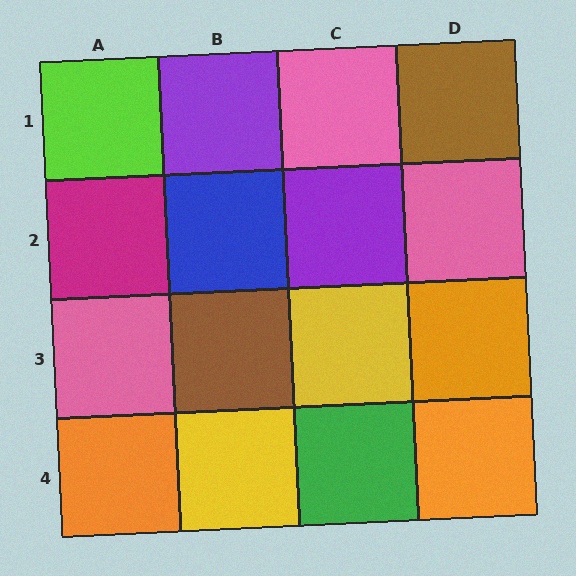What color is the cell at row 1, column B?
Purple.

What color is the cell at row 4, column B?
Yellow.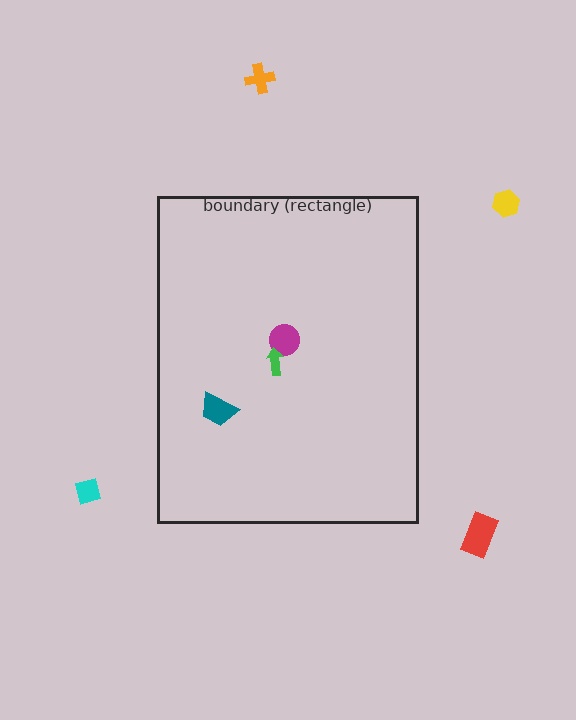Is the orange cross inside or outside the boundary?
Outside.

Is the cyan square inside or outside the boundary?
Outside.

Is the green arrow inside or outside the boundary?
Inside.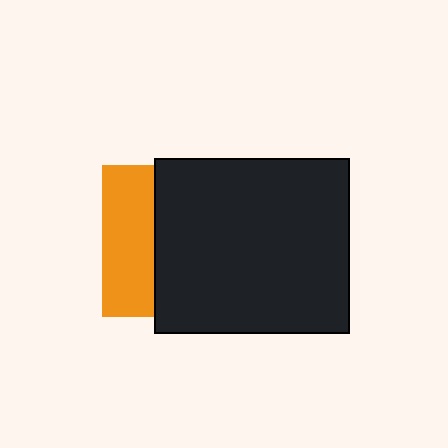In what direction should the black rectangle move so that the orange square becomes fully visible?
The black rectangle should move right. That is the shortest direction to clear the overlap and leave the orange square fully visible.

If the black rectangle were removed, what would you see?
You would see the complete orange square.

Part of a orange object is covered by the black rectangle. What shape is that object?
It is a square.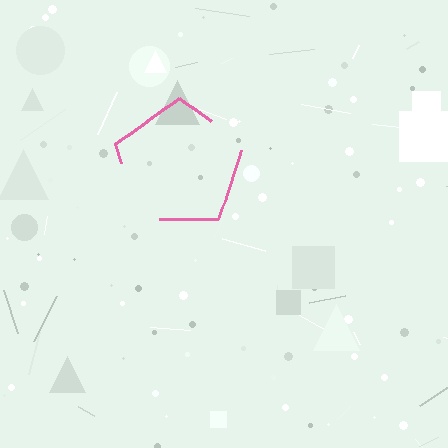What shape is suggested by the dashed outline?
The dashed outline suggests a pentagon.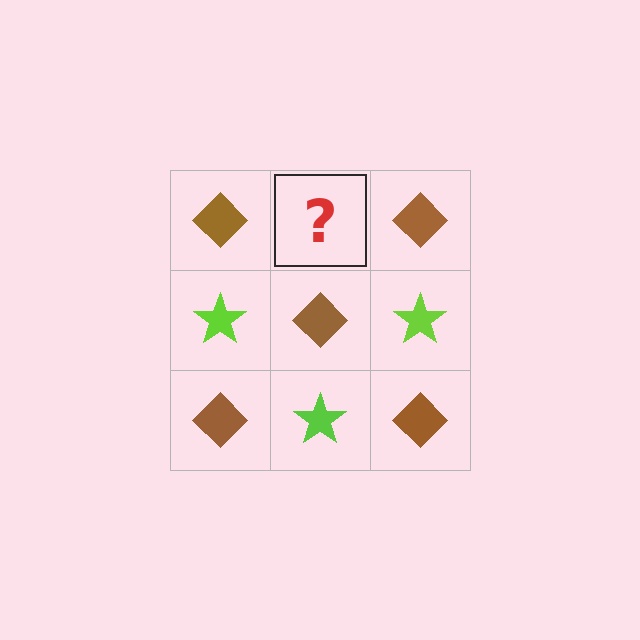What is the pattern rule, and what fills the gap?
The rule is that it alternates brown diamond and lime star in a checkerboard pattern. The gap should be filled with a lime star.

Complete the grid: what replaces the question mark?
The question mark should be replaced with a lime star.